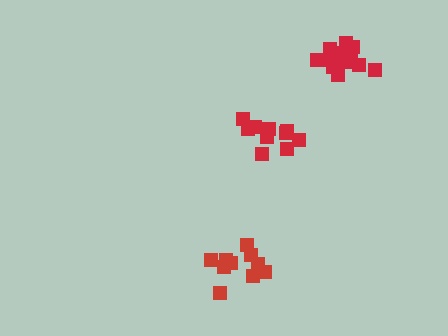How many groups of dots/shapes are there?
There are 3 groups.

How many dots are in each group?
Group 1: 10 dots, Group 2: 14 dots, Group 3: 11 dots (35 total).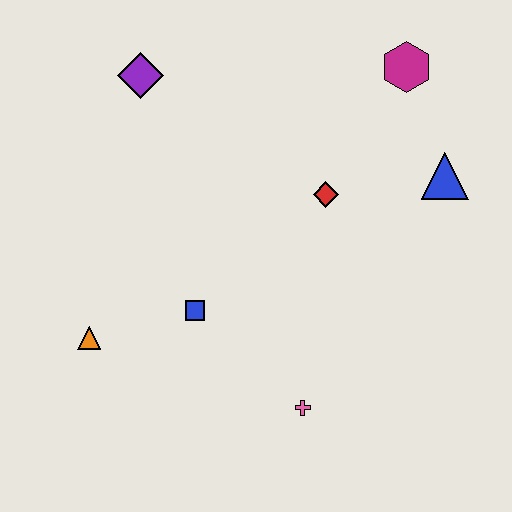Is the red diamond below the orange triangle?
No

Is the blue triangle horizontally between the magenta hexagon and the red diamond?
No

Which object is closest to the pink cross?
The blue square is closest to the pink cross.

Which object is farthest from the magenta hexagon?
The orange triangle is farthest from the magenta hexagon.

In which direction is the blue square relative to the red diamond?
The blue square is to the left of the red diamond.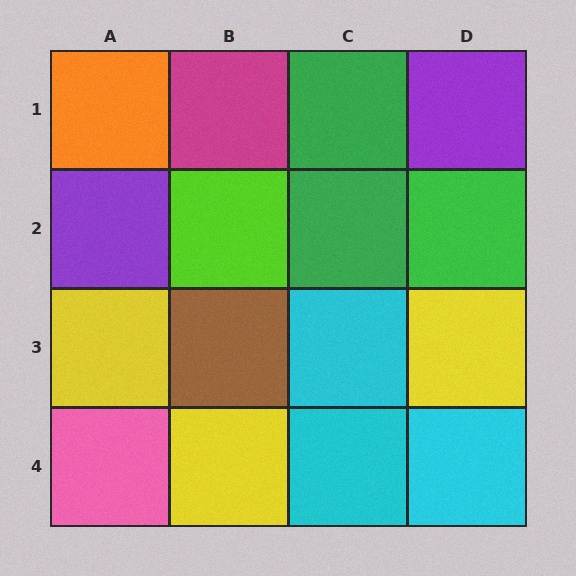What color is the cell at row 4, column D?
Cyan.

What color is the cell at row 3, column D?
Yellow.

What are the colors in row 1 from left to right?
Orange, magenta, green, purple.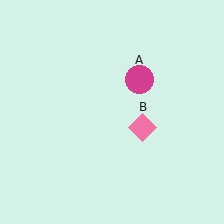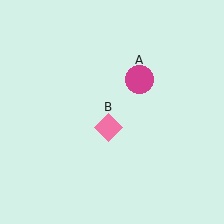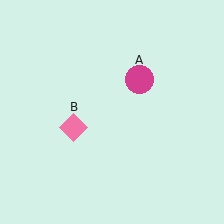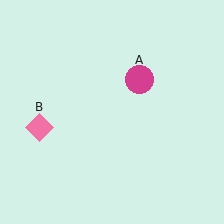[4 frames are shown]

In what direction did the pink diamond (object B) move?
The pink diamond (object B) moved left.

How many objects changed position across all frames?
1 object changed position: pink diamond (object B).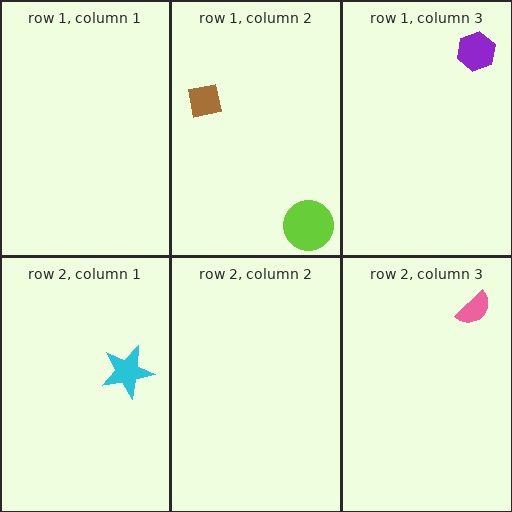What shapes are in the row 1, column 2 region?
The brown square, the lime circle.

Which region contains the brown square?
The row 1, column 2 region.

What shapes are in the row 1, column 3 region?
The purple hexagon.